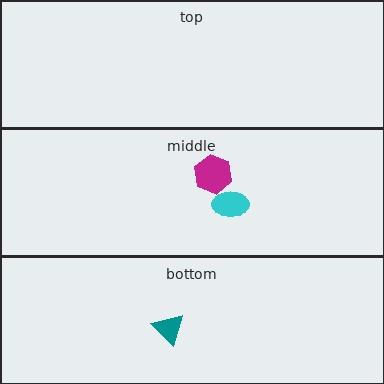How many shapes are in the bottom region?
1.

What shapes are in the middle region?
The cyan ellipse, the magenta hexagon.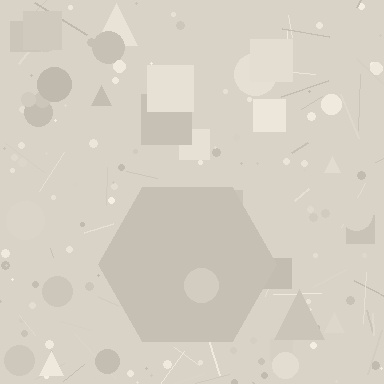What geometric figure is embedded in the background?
A hexagon is embedded in the background.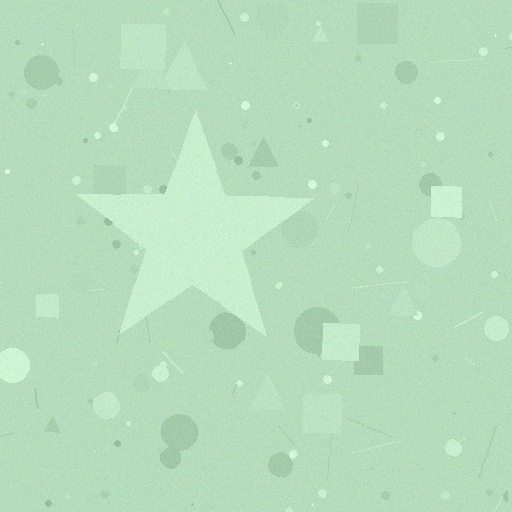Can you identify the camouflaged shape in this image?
The camouflaged shape is a star.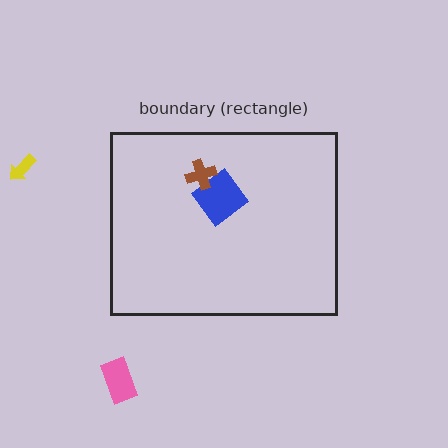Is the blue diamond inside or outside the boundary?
Inside.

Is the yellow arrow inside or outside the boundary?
Outside.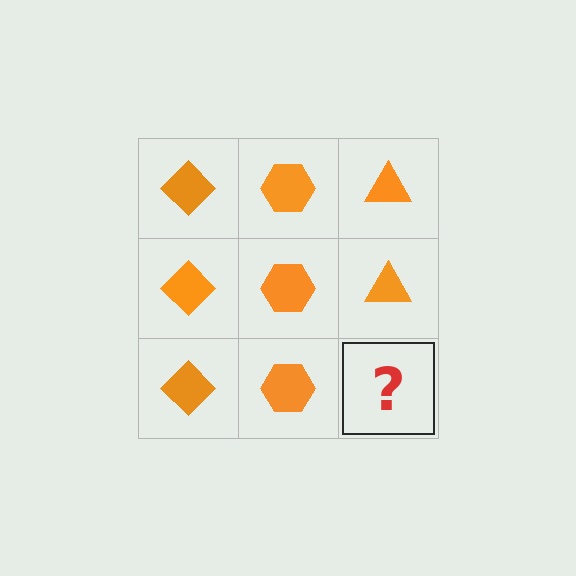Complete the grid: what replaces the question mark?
The question mark should be replaced with an orange triangle.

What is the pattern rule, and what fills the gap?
The rule is that each column has a consistent shape. The gap should be filled with an orange triangle.